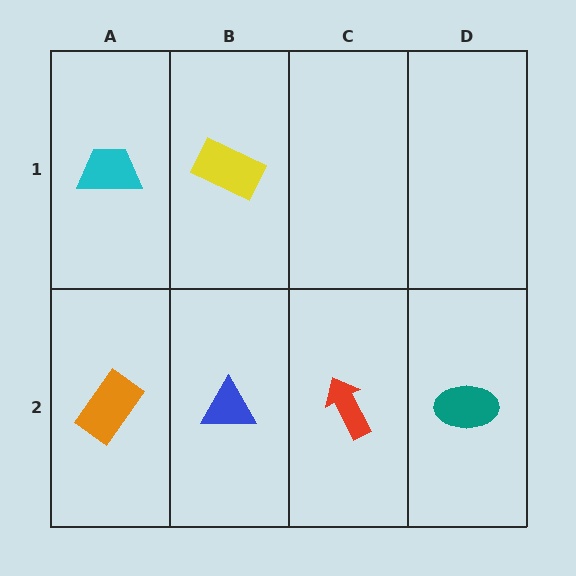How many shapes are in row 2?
4 shapes.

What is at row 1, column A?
A cyan trapezoid.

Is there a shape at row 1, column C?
No, that cell is empty.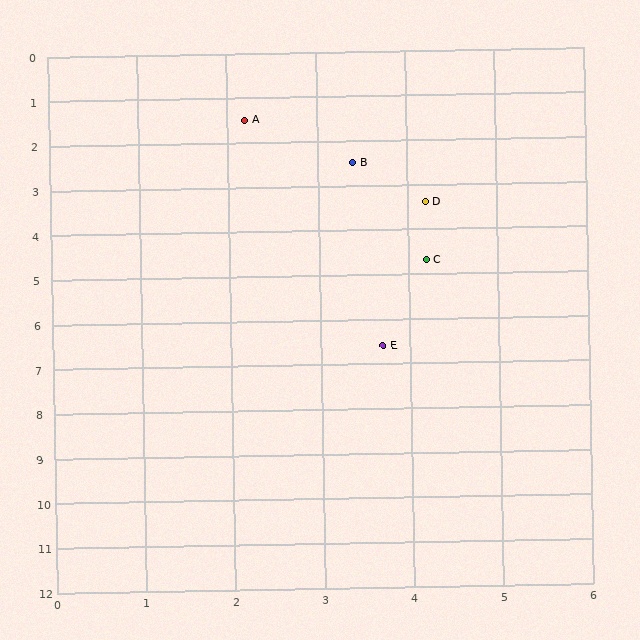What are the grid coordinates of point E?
Point E is at approximately (3.7, 6.6).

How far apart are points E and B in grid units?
Points E and B are about 4.1 grid units apart.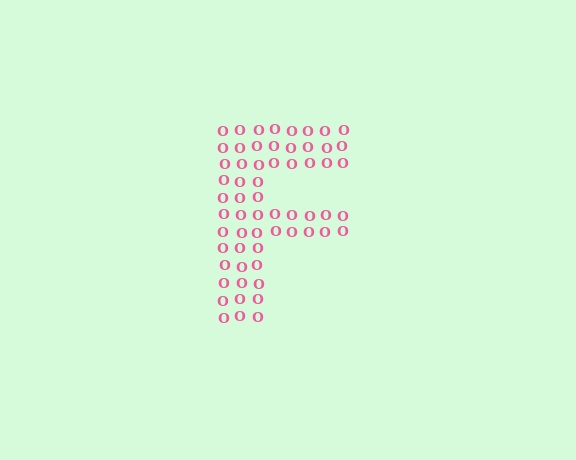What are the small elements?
The small elements are letter O's.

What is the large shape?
The large shape is the letter F.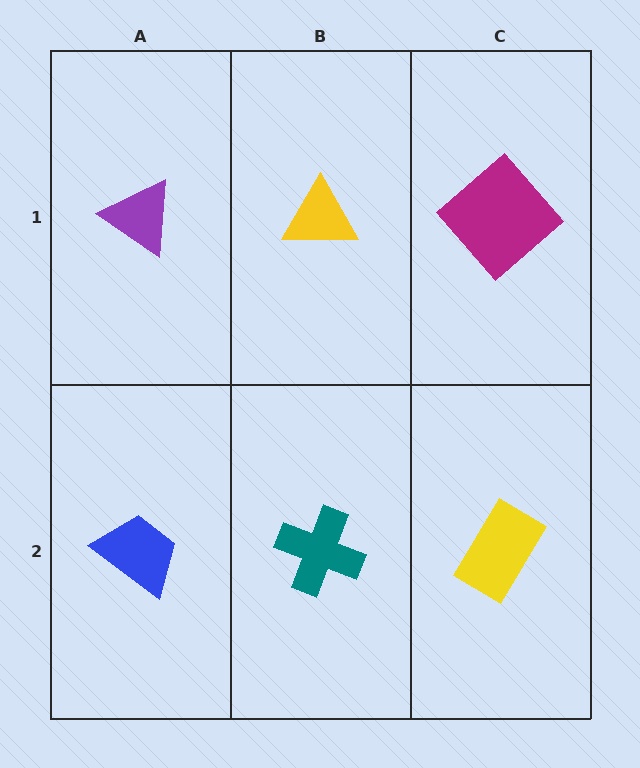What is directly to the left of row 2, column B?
A blue trapezoid.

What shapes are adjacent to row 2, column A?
A purple triangle (row 1, column A), a teal cross (row 2, column B).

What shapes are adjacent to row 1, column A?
A blue trapezoid (row 2, column A), a yellow triangle (row 1, column B).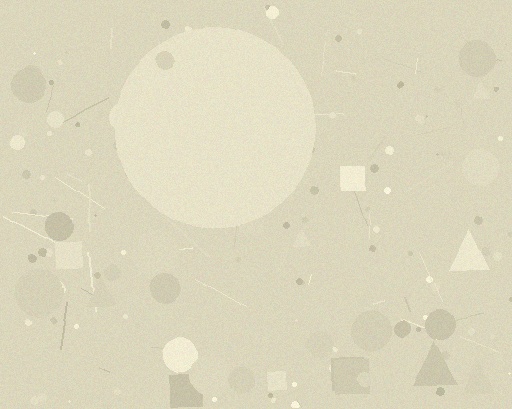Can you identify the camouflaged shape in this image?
The camouflaged shape is a circle.